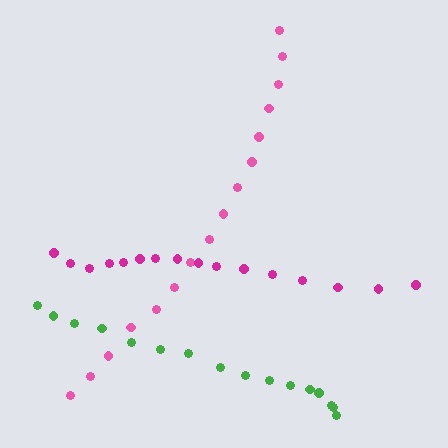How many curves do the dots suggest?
There are 3 distinct paths.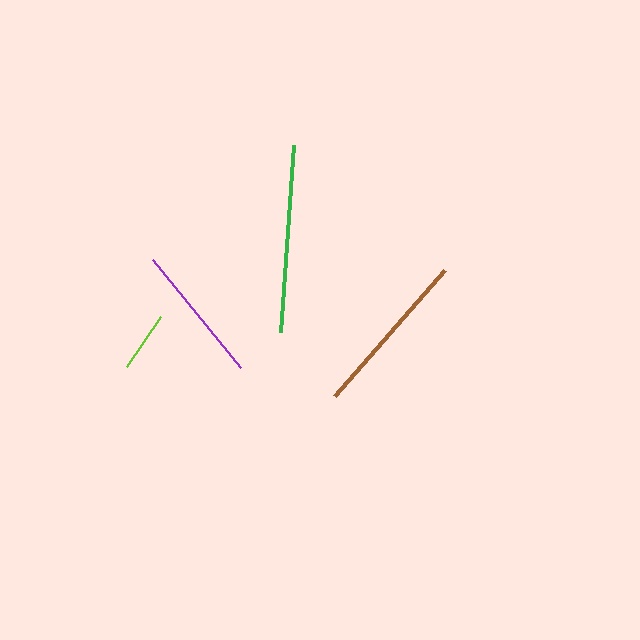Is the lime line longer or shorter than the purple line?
The purple line is longer than the lime line.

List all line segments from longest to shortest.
From longest to shortest: green, brown, purple, lime.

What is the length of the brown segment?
The brown segment is approximately 168 pixels long.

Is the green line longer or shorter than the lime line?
The green line is longer than the lime line.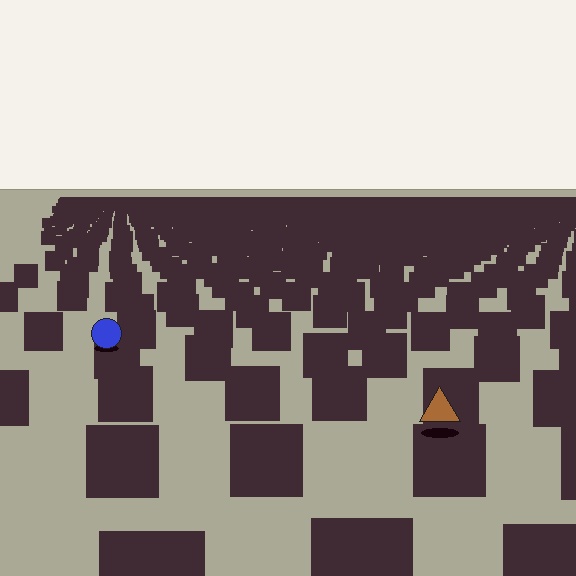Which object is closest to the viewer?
The brown triangle is closest. The texture marks near it are larger and more spread out.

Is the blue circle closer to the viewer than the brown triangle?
No. The brown triangle is closer — you can tell from the texture gradient: the ground texture is coarser near it.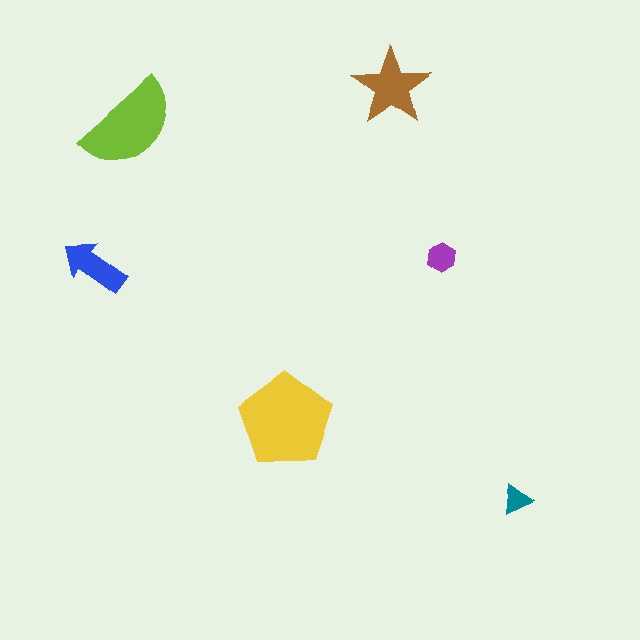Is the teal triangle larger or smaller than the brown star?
Smaller.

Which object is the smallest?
The teal triangle.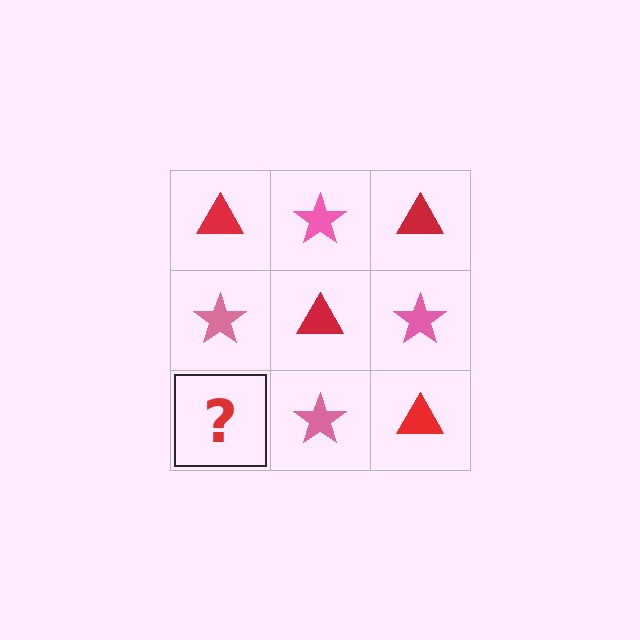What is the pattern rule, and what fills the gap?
The rule is that it alternates red triangle and pink star in a checkerboard pattern. The gap should be filled with a red triangle.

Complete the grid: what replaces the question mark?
The question mark should be replaced with a red triangle.